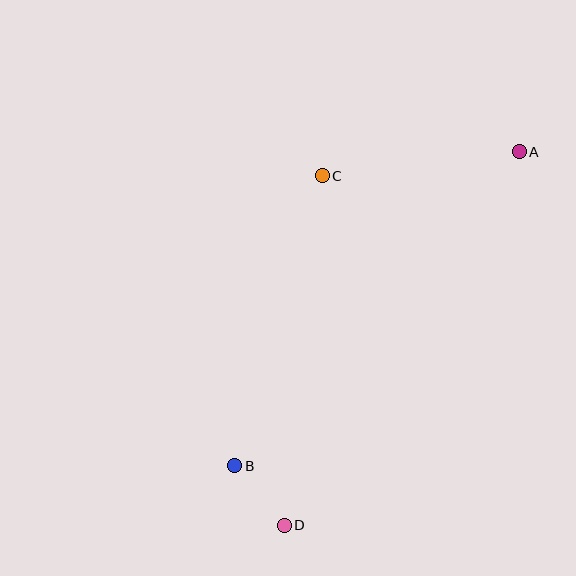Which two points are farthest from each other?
Points A and D are farthest from each other.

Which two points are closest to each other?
Points B and D are closest to each other.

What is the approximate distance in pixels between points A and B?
The distance between A and B is approximately 424 pixels.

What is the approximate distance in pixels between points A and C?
The distance between A and C is approximately 199 pixels.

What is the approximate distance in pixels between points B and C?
The distance between B and C is approximately 303 pixels.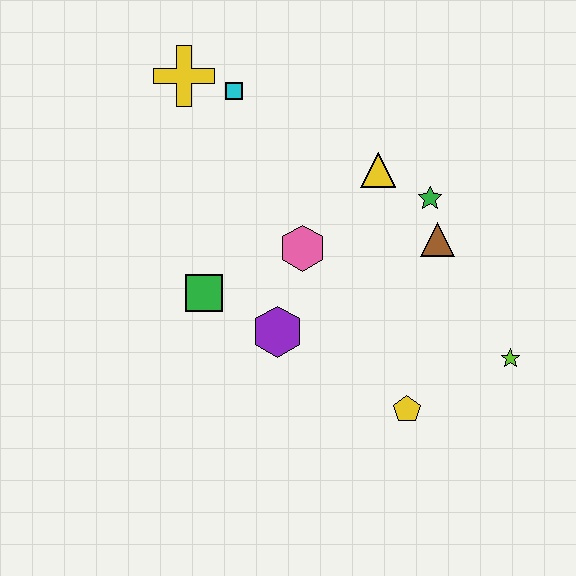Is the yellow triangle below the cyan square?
Yes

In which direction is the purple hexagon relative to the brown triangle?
The purple hexagon is to the left of the brown triangle.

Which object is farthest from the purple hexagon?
The yellow cross is farthest from the purple hexagon.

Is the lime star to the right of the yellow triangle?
Yes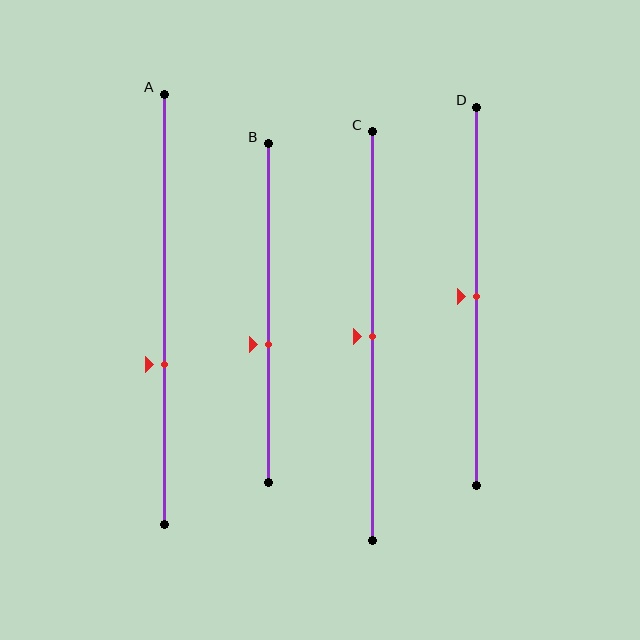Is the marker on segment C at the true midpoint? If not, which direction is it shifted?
Yes, the marker on segment C is at the true midpoint.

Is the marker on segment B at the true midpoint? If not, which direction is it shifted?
No, the marker on segment B is shifted downward by about 9% of the segment length.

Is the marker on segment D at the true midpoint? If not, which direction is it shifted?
Yes, the marker on segment D is at the true midpoint.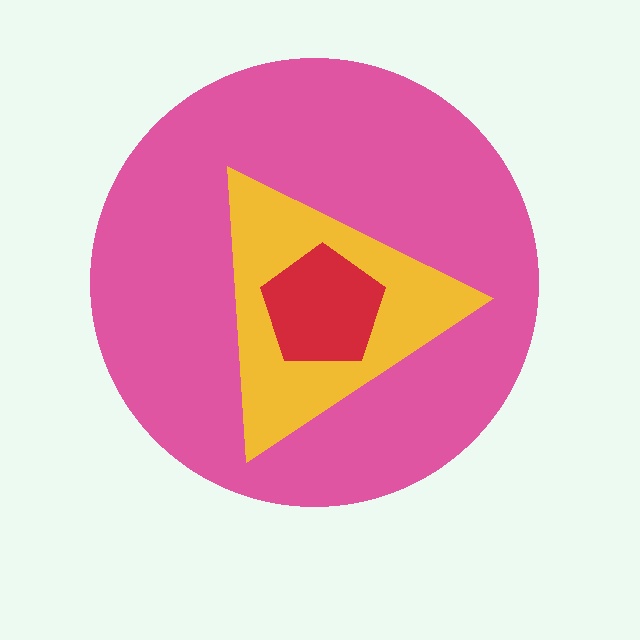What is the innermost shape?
The red pentagon.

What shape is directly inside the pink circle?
The yellow triangle.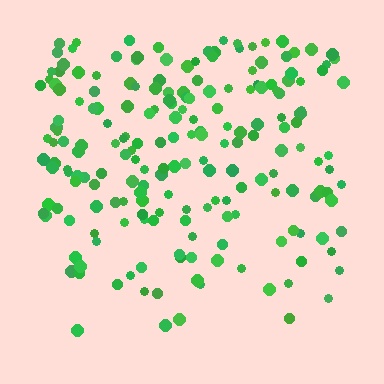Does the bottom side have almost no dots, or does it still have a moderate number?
Still a moderate number, just noticeably fewer than the top.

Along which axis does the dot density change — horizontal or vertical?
Vertical.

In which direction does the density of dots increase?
From bottom to top, with the top side densest.